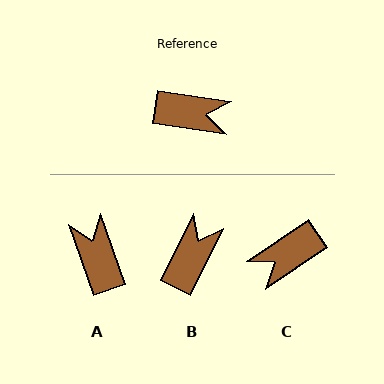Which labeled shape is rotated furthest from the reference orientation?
C, about 137 degrees away.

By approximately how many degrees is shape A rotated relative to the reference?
Approximately 118 degrees counter-clockwise.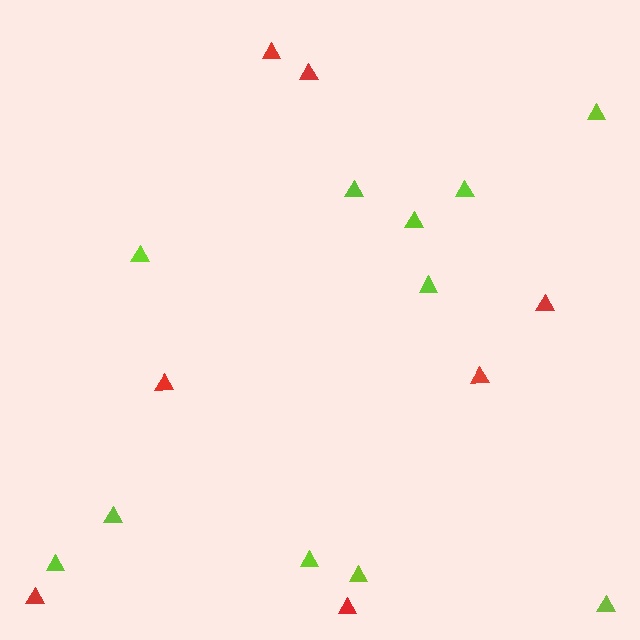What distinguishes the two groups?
There are 2 groups: one group of lime triangles (11) and one group of red triangles (7).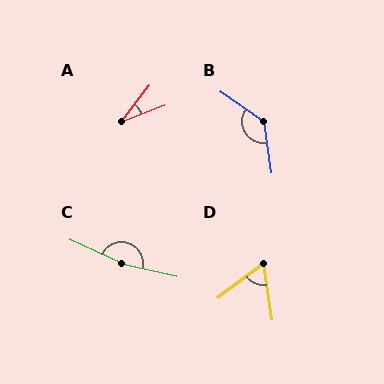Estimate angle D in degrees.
Approximately 61 degrees.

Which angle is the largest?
C, at approximately 168 degrees.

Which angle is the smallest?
A, at approximately 31 degrees.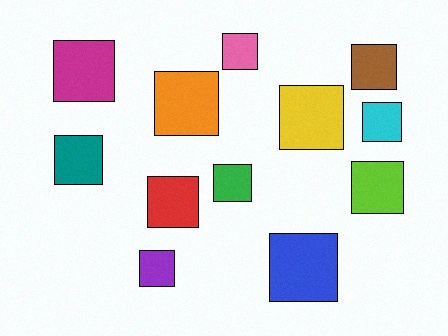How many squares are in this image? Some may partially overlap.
There are 12 squares.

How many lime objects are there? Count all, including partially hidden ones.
There is 1 lime object.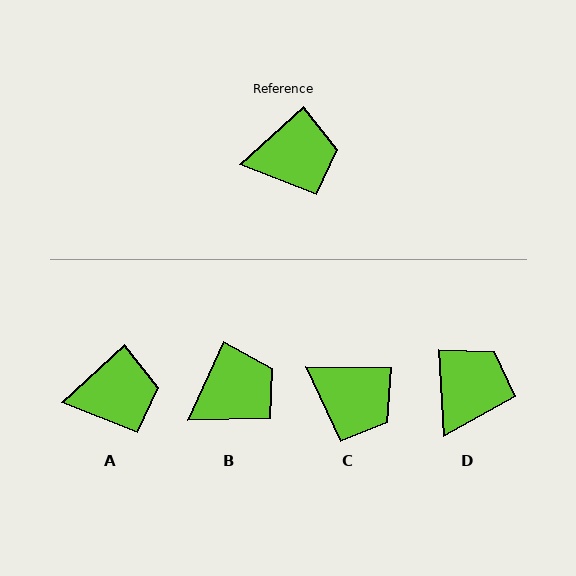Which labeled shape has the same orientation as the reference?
A.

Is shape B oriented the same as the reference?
No, it is off by about 23 degrees.